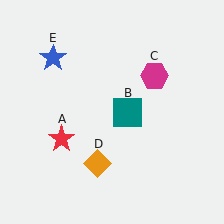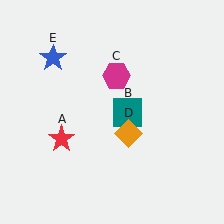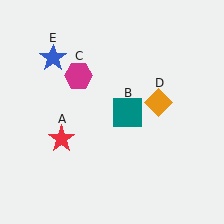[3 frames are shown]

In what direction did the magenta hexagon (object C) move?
The magenta hexagon (object C) moved left.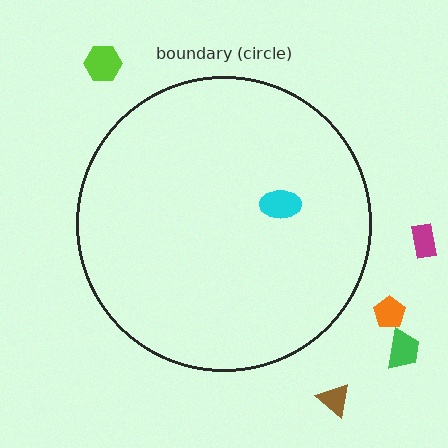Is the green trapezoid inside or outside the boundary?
Outside.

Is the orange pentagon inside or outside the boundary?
Outside.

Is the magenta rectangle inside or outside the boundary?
Outside.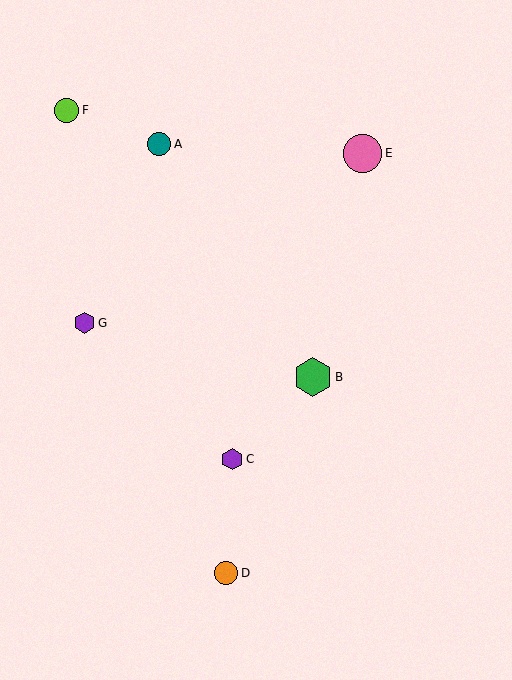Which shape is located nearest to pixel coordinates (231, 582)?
The orange circle (labeled D) at (226, 573) is nearest to that location.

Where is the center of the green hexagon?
The center of the green hexagon is at (313, 377).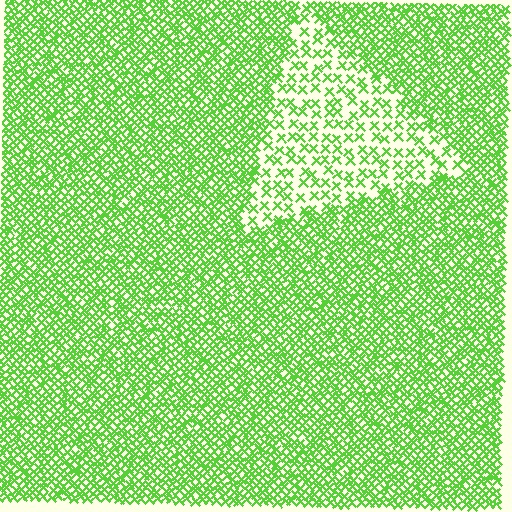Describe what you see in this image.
The image contains small lime elements arranged at two different densities. A triangle-shaped region is visible where the elements are less densely packed than the surrounding area.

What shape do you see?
I see a triangle.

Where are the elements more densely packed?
The elements are more densely packed outside the triangle boundary.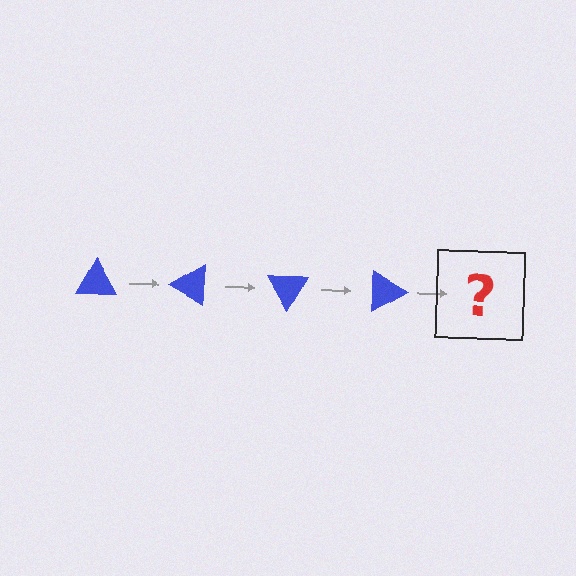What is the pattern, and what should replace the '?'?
The pattern is that the triangle rotates 30 degrees each step. The '?' should be a blue triangle rotated 120 degrees.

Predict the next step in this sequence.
The next step is a blue triangle rotated 120 degrees.